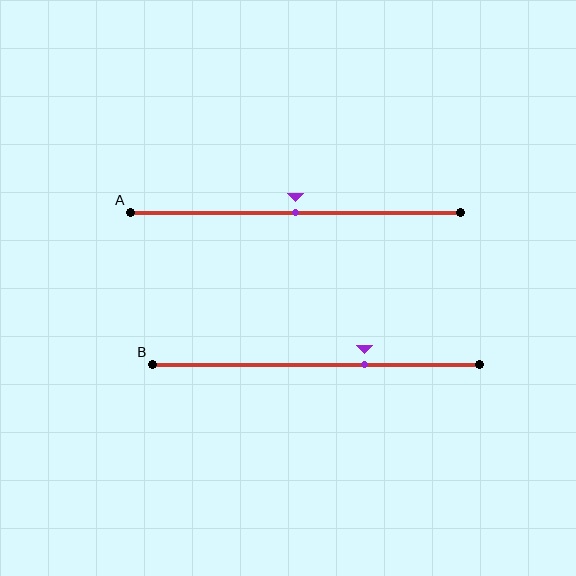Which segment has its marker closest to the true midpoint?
Segment A has its marker closest to the true midpoint.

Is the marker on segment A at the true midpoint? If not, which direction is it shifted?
Yes, the marker on segment A is at the true midpoint.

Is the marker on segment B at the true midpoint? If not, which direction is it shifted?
No, the marker on segment B is shifted to the right by about 15% of the segment length.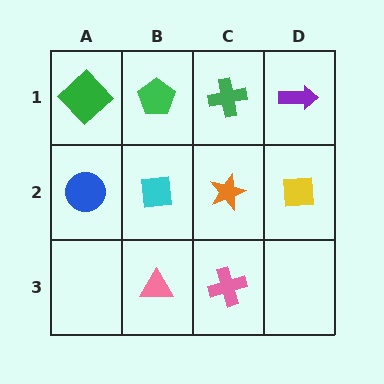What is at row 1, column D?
A purple arrow.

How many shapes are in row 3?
2 shapes.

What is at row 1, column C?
A green cross.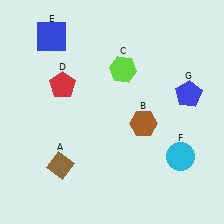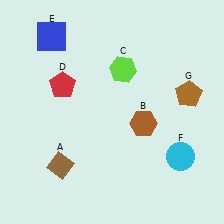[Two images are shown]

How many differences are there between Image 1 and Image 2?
There is 1 difference between the two images.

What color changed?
The pentagon (G) changed from blue in Image 1 to brown in Image 2.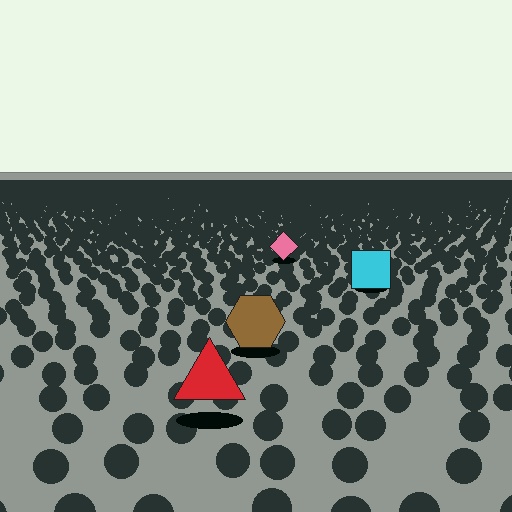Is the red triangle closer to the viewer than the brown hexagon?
Yes. The red triangle is closer — you can tell from the texture gradient: the ground texture is coarser near it.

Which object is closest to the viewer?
The red triangle is closest. The texture marks near it are larger and more spread out.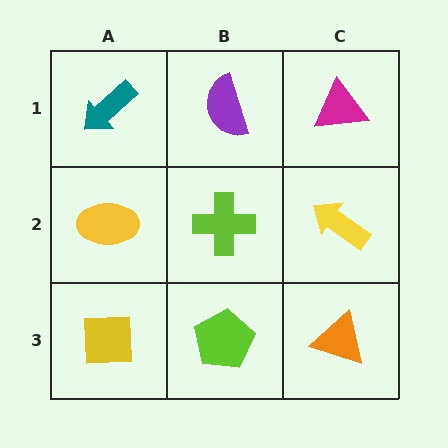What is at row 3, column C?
An orange triangle.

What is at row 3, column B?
A lime pentagon.